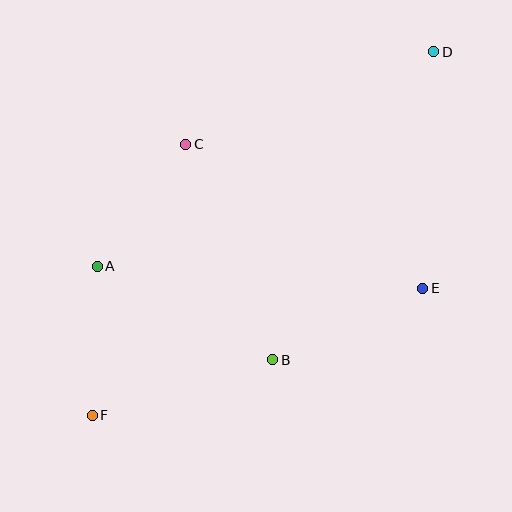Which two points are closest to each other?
Points A and F are closest to each other.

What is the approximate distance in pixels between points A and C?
The distance between A and C is approximately 151 pixels.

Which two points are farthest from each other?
Points D and F are farthest from each other.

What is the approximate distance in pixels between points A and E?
The distance between A and E is approximately 326 pixels.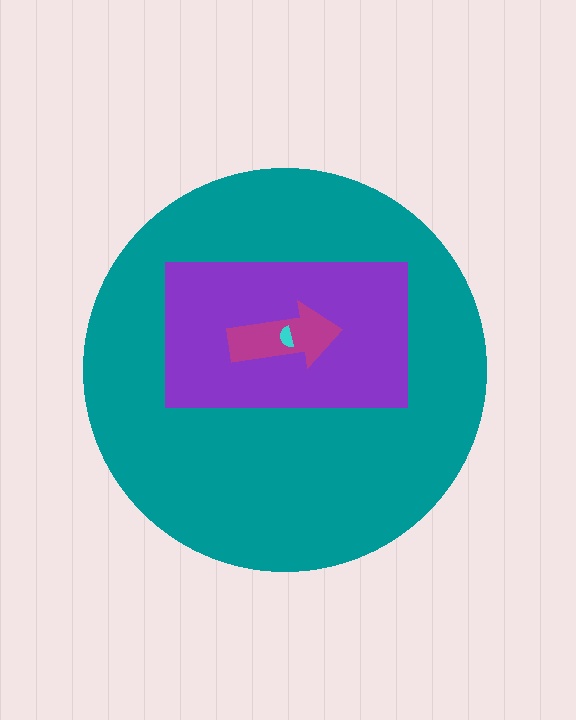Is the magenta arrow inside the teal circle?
Yes.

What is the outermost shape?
The teal circle.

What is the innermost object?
The cyan semicircle.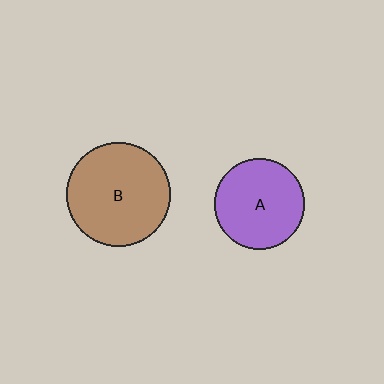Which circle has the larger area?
Circle B (brown).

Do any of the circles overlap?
No, none of the circles overlap.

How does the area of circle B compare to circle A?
Approximately 1.3 times.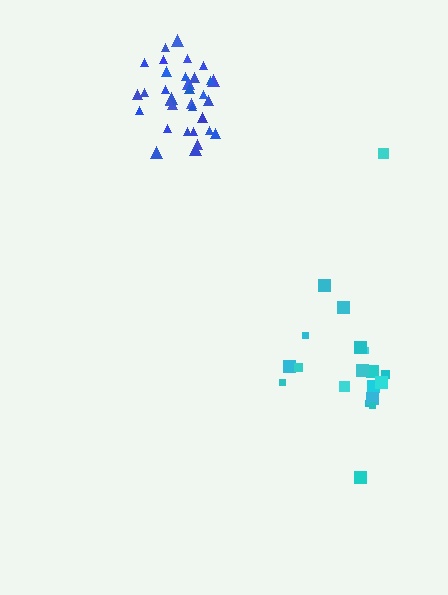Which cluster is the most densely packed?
Blue.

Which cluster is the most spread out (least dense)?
Cyan.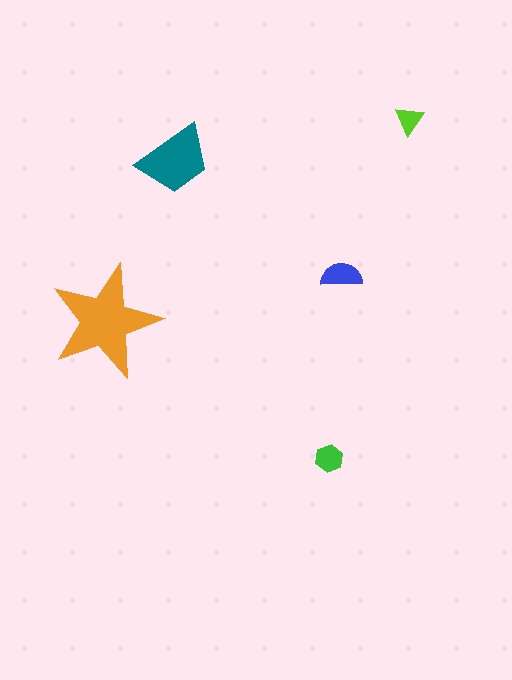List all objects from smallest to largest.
The lime triangle, the green hexagon, the blue semicircle, the teal trapezoid, the orange star.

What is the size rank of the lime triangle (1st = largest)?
5th.